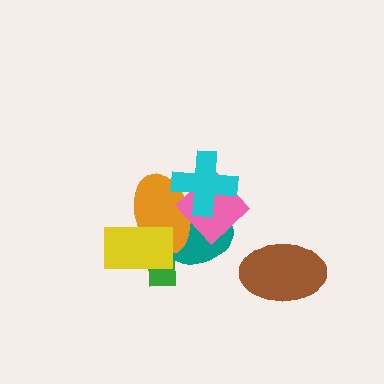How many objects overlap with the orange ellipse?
5 objects overlap with the orange ellipse.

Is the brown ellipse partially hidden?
No, no other shape covers it.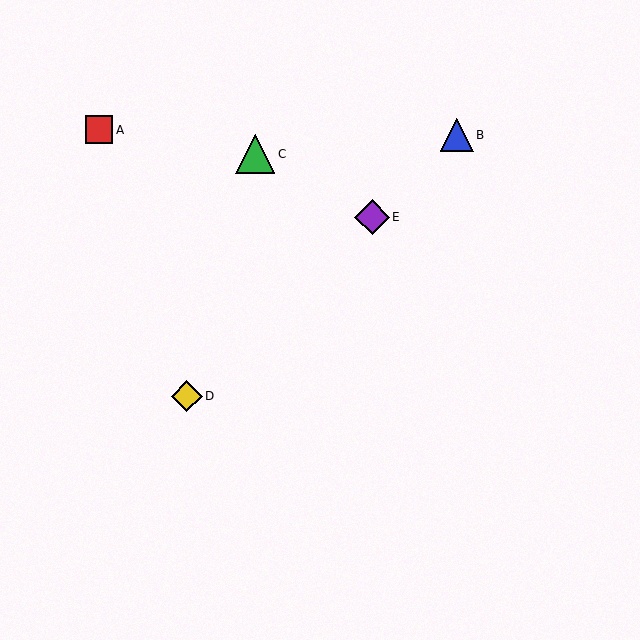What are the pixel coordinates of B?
Object B is at (457, 135).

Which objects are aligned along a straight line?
Objects B, D, E are aligned along a straight line.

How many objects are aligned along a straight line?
3 objects (B, D, E) are aligned along a straight line.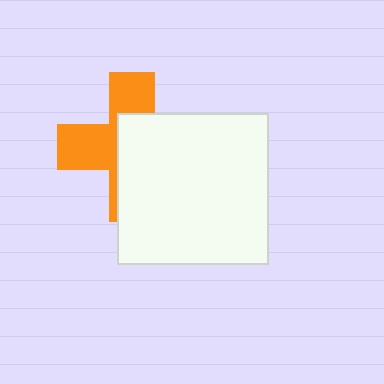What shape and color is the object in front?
The object in front is a white square.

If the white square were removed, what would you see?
You would see the complete orange cross.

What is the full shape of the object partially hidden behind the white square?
The partially hidden object is an orange cross.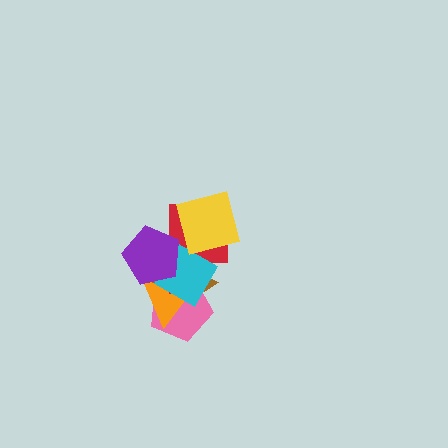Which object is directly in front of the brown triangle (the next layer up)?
The pink pentagon is directly in front of the brown triangle.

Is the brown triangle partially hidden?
Yes, it is partially covered by another shape.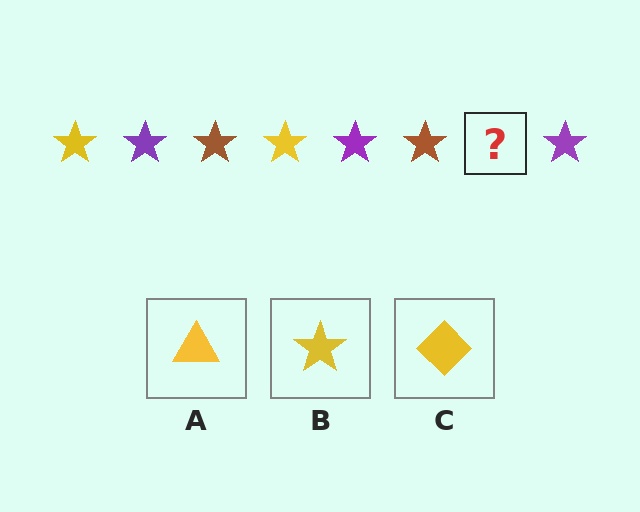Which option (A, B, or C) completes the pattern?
B.